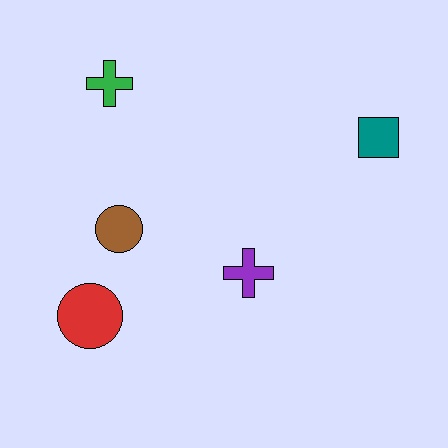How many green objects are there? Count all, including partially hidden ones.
There is 1 green object.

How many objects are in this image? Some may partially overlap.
There are 5 objects.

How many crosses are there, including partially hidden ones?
There are 2 crosses.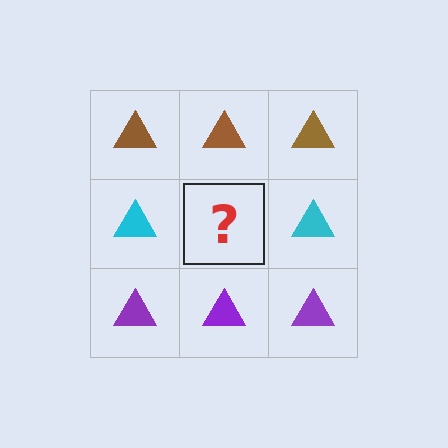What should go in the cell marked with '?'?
The missing cell should contain a cyan triangle.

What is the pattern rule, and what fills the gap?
The rule is that each row has a consistent color. The gap should be filled with a cyan triangle.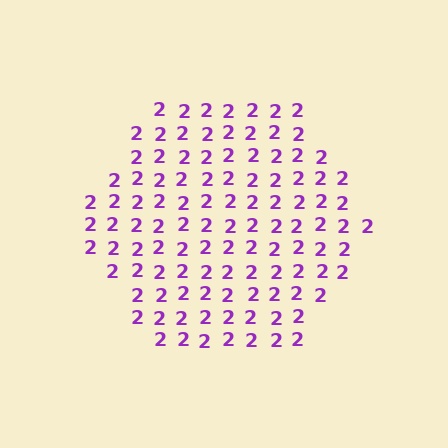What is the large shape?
The large shape is a hexagon.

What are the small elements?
The small elements are digit 2's.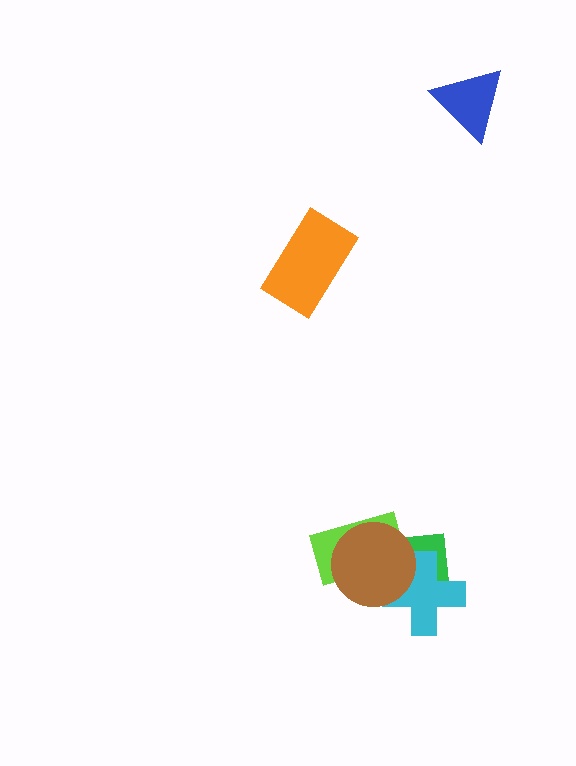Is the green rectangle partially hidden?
Yes, it is partially covered by another shape.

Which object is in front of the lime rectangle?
The brown circle is in front of the lime rectangle.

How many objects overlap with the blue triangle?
0 objects overlap with the blue triangle.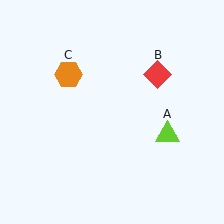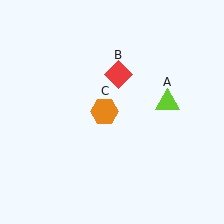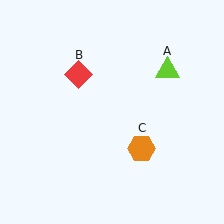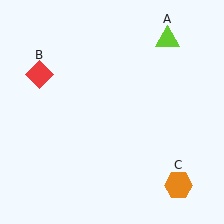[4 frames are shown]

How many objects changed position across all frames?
3 objects changed position: lime triangle (object A), red diamond (object B), orange hexagon (object C).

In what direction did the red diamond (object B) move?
The red diamond (object B) moved left.